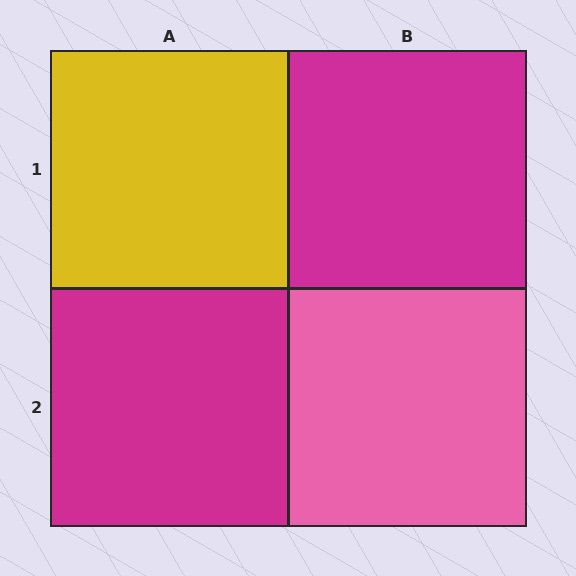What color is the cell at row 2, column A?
Magenta.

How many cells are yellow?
1 cell is yellow.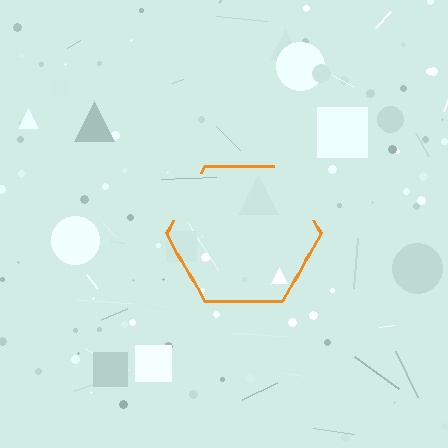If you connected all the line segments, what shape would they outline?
They would outline a hexagon.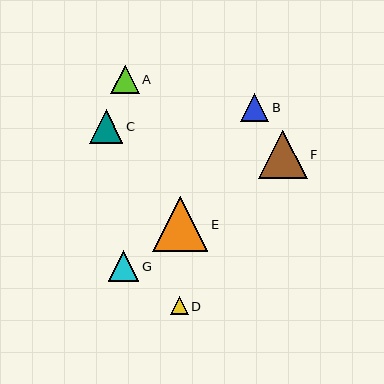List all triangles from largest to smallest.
From largest to smallest: E, F, C, G, A, B, D.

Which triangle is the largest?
Triangle E is the largest with a size of approximately 55 pixels.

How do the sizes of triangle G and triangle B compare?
Triangle G and triangle B are approximately the same size.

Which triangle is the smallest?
Triangle D is the smallest with a size of approximately 18 pixels.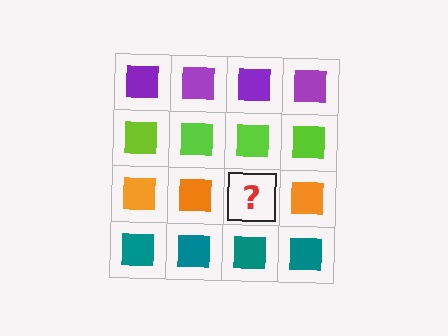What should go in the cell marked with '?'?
The missing cell should contain an orange square.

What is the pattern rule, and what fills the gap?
The rule is that each row has a consistent color. The gap should be filled with an orange square.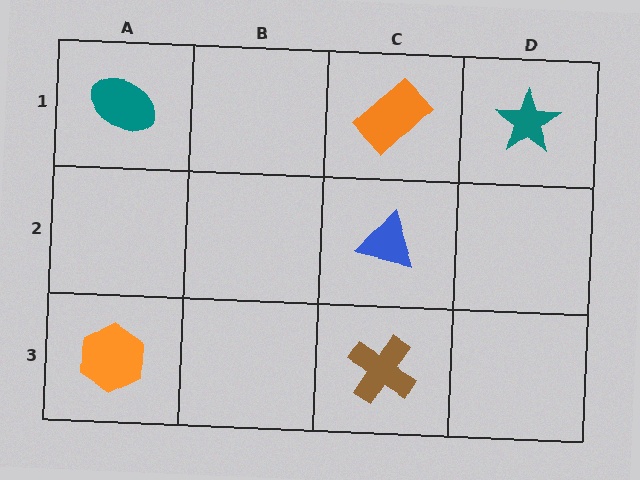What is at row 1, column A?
A teal ellipse.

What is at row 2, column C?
A blue triangle.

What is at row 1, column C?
An orange rectangle.